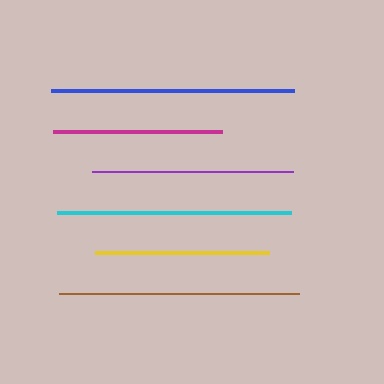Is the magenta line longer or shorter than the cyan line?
The cyan line is longer than the magenta line.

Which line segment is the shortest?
The magenta line is the shortest at approximately 169 pixels.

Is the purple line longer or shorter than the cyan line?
The cyan line is longer than the purple line.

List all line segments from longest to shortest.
From longest to shortest: blue, brown, cyan, purple, yellow, magenta.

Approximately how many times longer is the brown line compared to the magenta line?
The brown line is approximately 1.4 times the length of the magenta line.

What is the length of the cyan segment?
The cyan segment is approximately 235 pixels long.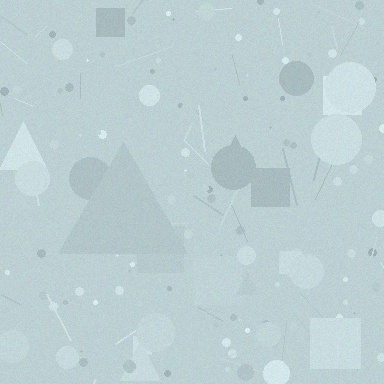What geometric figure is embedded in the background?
A triangle is embedded in the background.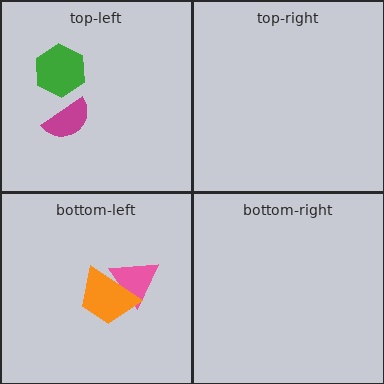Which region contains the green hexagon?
The top-left region.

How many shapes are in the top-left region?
2.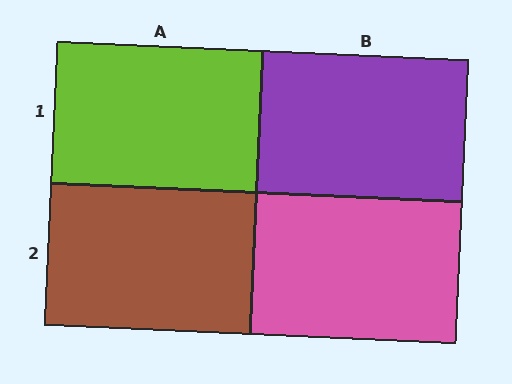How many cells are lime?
1 cell is lime.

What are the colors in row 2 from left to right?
Brown, pink.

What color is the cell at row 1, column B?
Purple.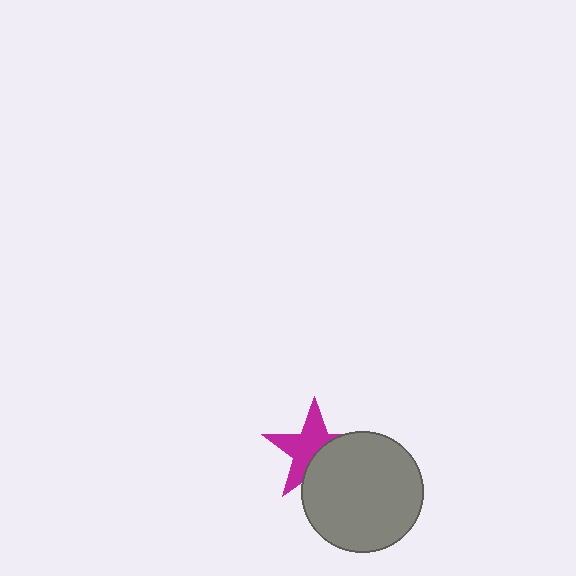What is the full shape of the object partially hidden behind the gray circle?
The partially hidden object is a magenta star.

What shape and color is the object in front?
The object in front is a gray circle.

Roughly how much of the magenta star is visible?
About half of it is visible (roughly 59%).